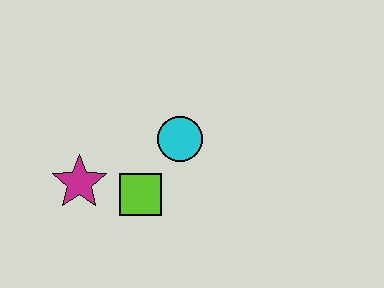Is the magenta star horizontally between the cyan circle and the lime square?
No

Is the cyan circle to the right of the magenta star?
Yes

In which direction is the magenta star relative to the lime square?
The magenta star is to the left of the lime square.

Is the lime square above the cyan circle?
No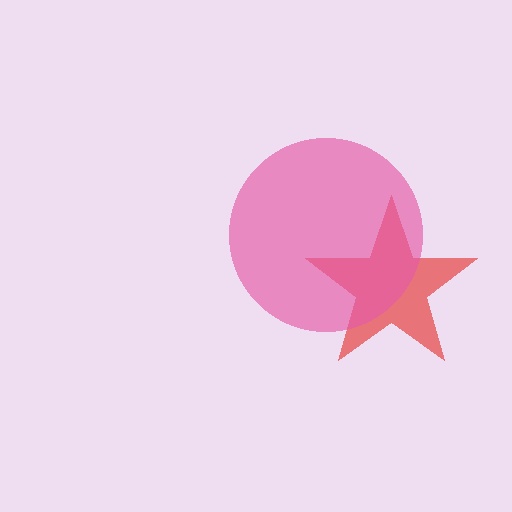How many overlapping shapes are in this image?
There are 2 overlapping shapes in the image.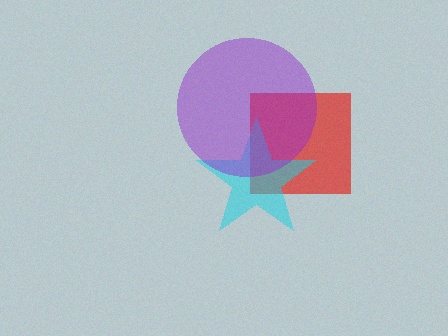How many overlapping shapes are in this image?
There are 3 overlapping shapes in the image.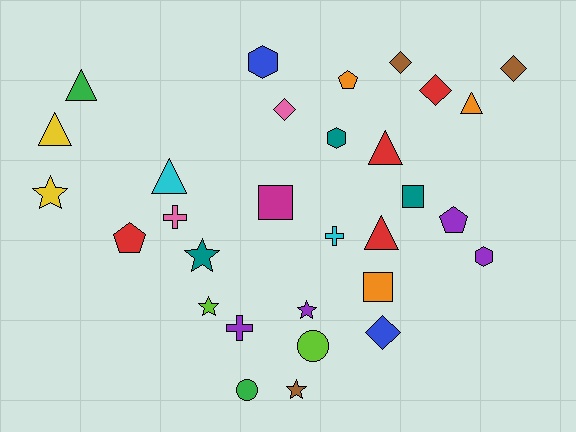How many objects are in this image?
There are 30 objects.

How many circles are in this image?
There are 2 circles.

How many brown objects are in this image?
There are 3 brown objects.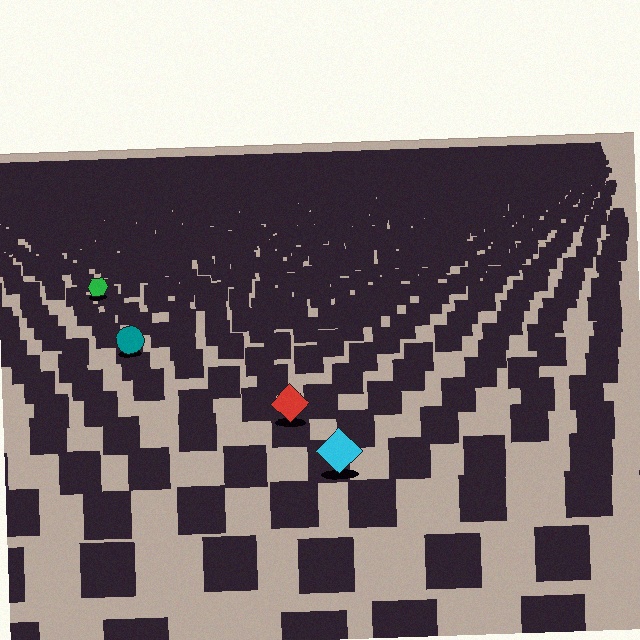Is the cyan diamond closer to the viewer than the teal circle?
Yes. The cyan diamond is closer — you can tell from the texture gradient: the ground texture is coarser near it.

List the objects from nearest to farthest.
From nearest to farthest: the cyan diamond, the red diamond, the teal circle, the green hexagon.